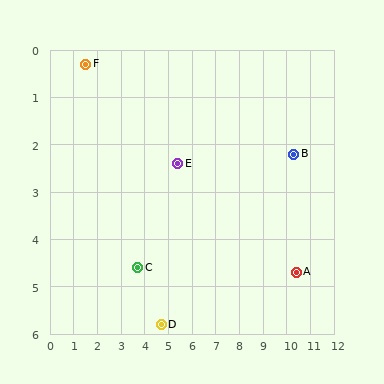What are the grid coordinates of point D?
Point D is at approximately (4.7, 5.8).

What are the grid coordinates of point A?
Point A is at approximately (10.4, 4.7).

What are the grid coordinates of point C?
Point C is at approximately (3.7, 4.6).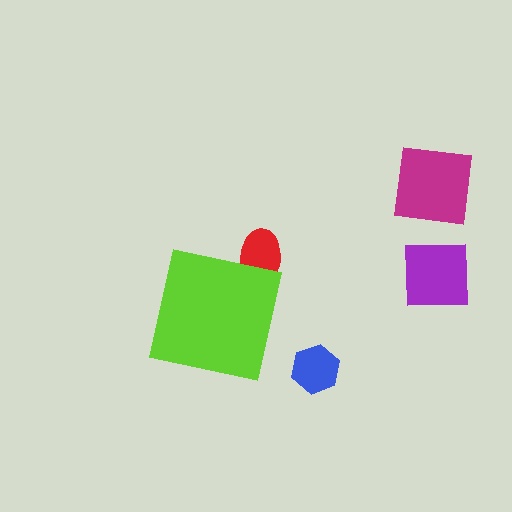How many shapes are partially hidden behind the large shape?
1 shape is partially hidden.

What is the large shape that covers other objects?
A lime square.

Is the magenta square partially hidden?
No, the magenta square is fully visible.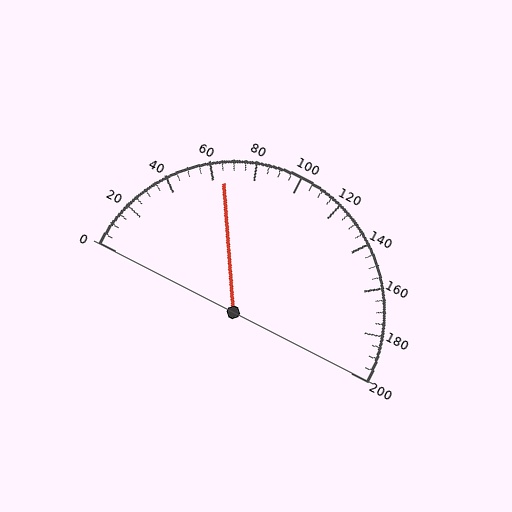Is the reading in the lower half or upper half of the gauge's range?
The reading is in the lower half of the range (0 to 200).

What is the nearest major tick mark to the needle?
The nearest major tick mark is 60.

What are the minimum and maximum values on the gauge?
The gauge ranges from 0 to 200.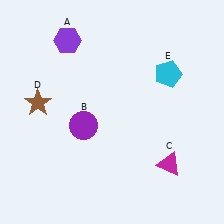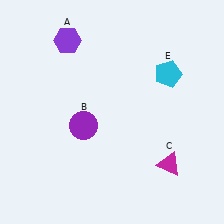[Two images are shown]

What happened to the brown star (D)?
The brown star (D) was removed in Image 2. It was in the top-left area of Image 1.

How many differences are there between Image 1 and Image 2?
There is 1 difference between the two images.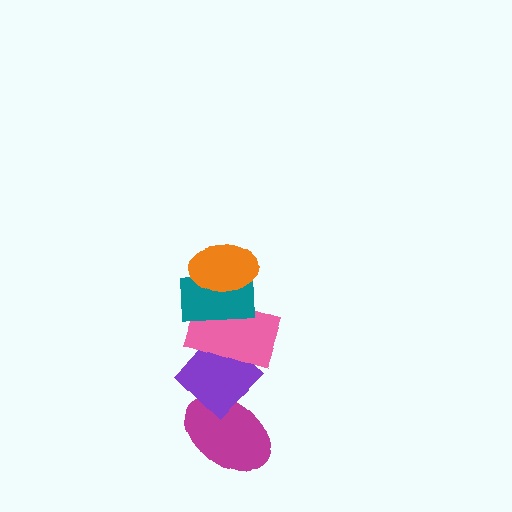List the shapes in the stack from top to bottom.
From top to bottom: the orange ellipse, the teal rectangle, the pink rectangle, the purple diamond, the magenta ellipse.